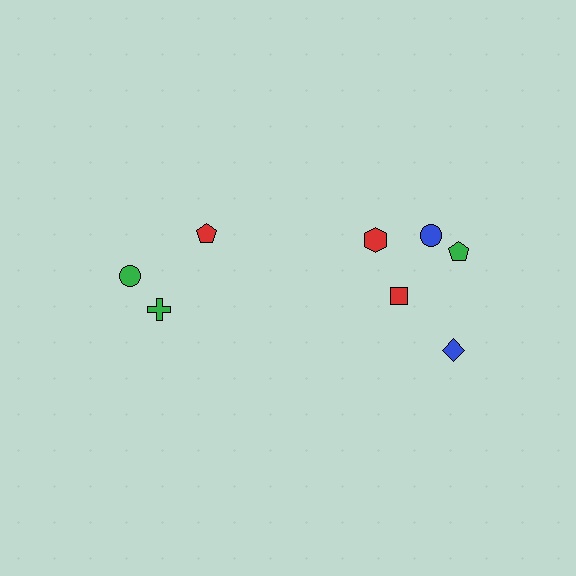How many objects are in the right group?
There are 5 objects.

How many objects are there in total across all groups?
There are 8 objects.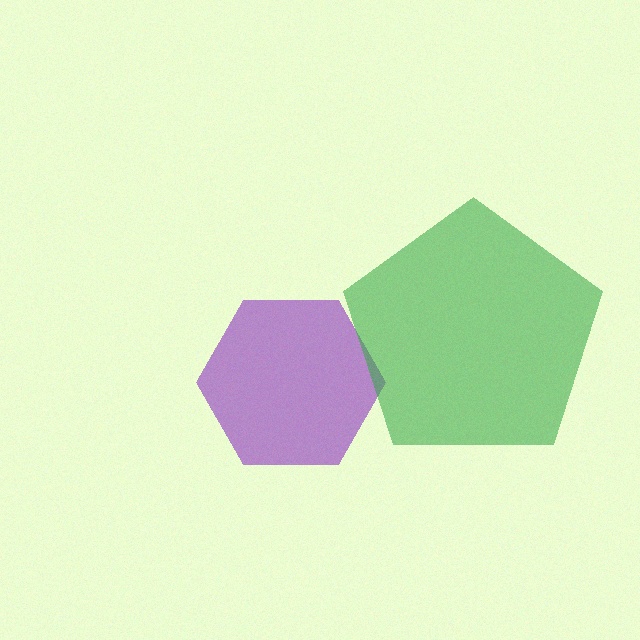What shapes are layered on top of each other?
The layered shapes are: a purple hexagon, a green pentagon.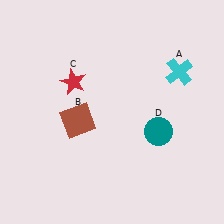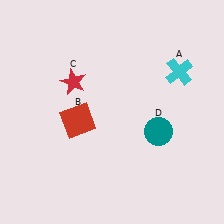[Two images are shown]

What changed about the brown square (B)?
In Image 1, B is brown. In Image 2, it changed to red.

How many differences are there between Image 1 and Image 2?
There is 1 difference between the two images.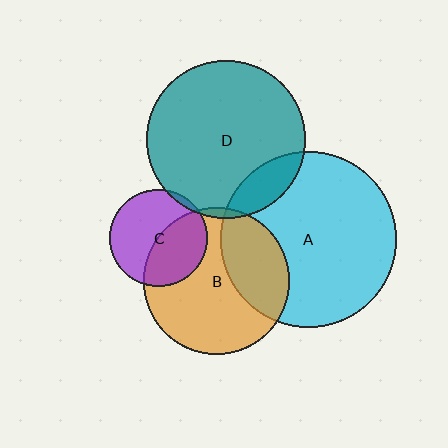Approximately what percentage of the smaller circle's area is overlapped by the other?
Approximately 30%.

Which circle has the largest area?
Circle A (cyan).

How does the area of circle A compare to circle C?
Approximately 3.2 times.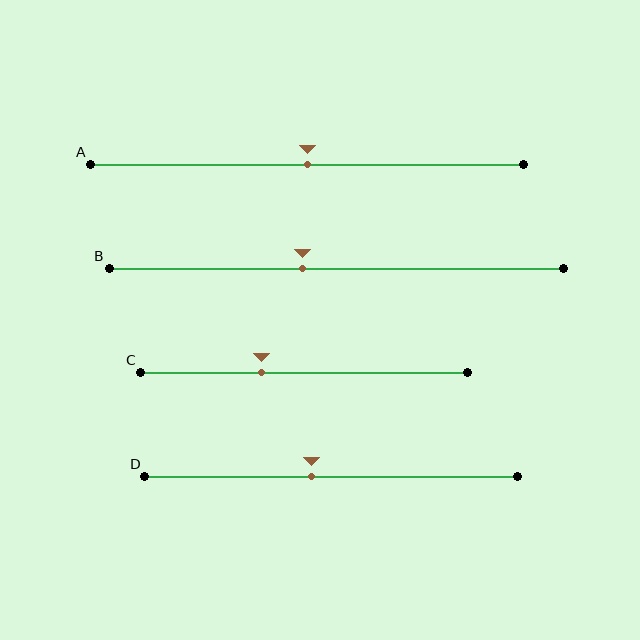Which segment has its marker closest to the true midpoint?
Segment A has its marker closest to the true midpoint.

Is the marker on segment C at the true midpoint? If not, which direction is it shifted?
No, the marker on segment C is shifted to the left by about 13% of the segment length.